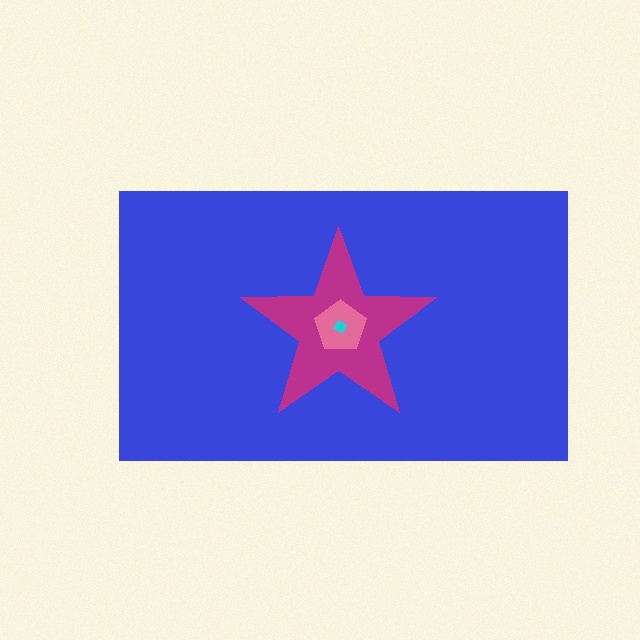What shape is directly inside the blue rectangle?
The magenta star.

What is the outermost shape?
The blue rectangle.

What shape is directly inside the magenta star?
The pink pentagon.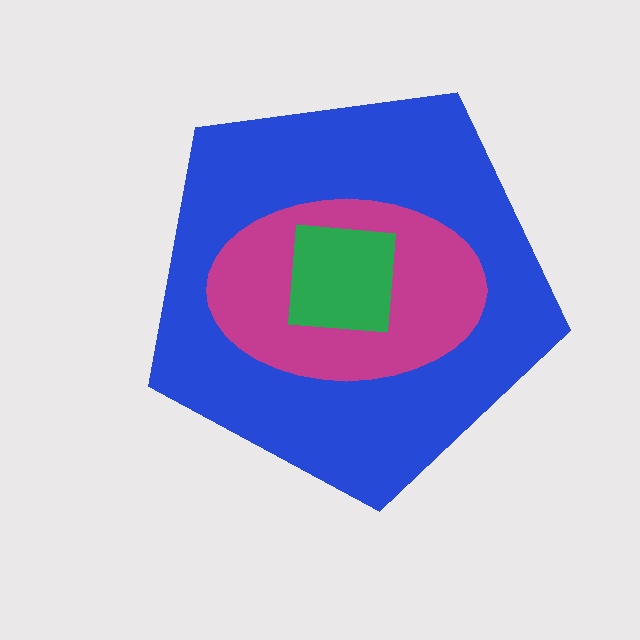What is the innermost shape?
The green square.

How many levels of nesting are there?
3.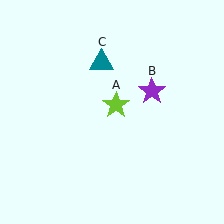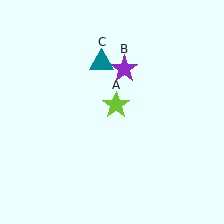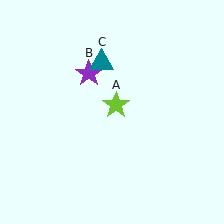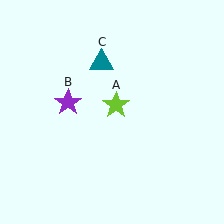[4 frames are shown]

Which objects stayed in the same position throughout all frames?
Lime star (object A) and teal triangle (object C) remained stationary.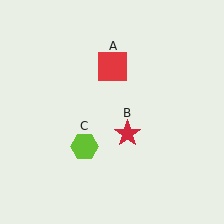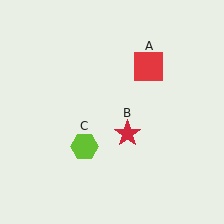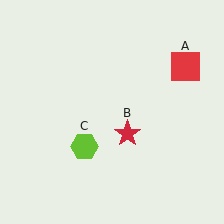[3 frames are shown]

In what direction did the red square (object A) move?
The red square (object A) moved right.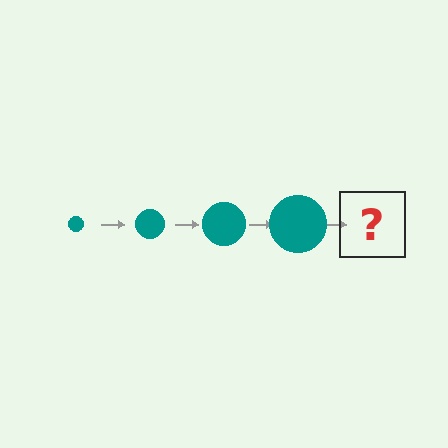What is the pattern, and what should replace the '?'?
The pattern is that the circle gets progressively larger each step. The '?' should be a teal circle, larger than the previous one.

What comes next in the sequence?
The next element should be a teal circle, larger than the previous one.